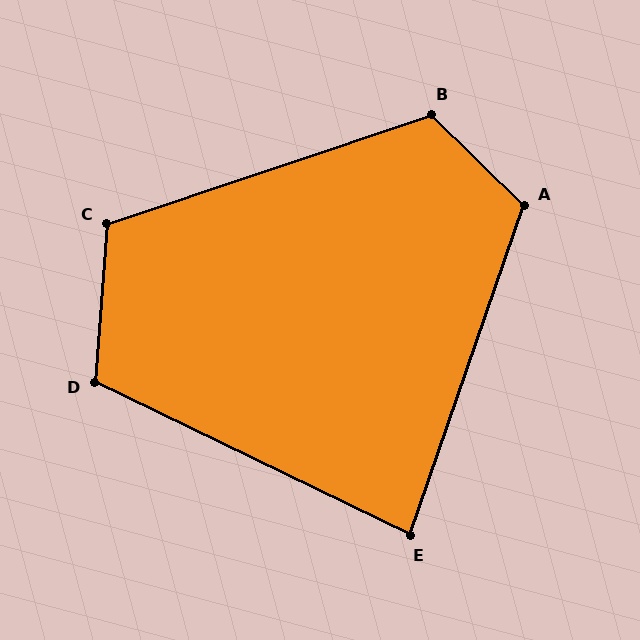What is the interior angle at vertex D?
Approximately 111 degrees (obtuse).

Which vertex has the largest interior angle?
B, at approximately 117 degrees.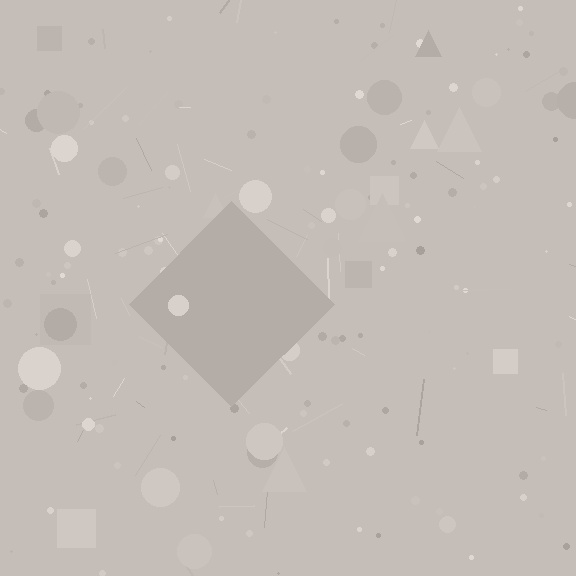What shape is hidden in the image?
A diamond is hidden in the image.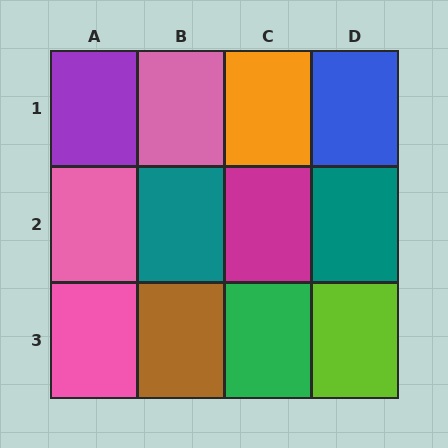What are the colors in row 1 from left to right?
Purple, pink, orange, blue.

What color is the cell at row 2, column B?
Teal.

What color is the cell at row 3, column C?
Green.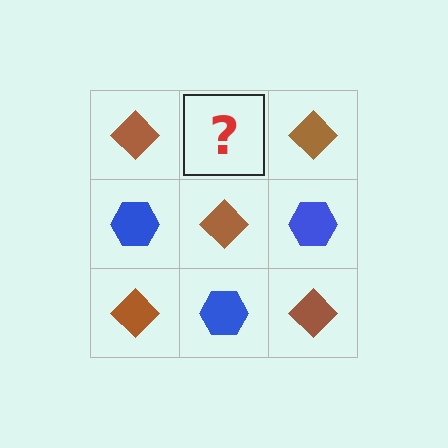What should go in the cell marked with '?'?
The missing cell should contain a blue hexagon.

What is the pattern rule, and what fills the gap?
The rule is that it alternates brown diamond and blue hexagon in a checkerboard pattern. The gap should be filled with a blue hexagon.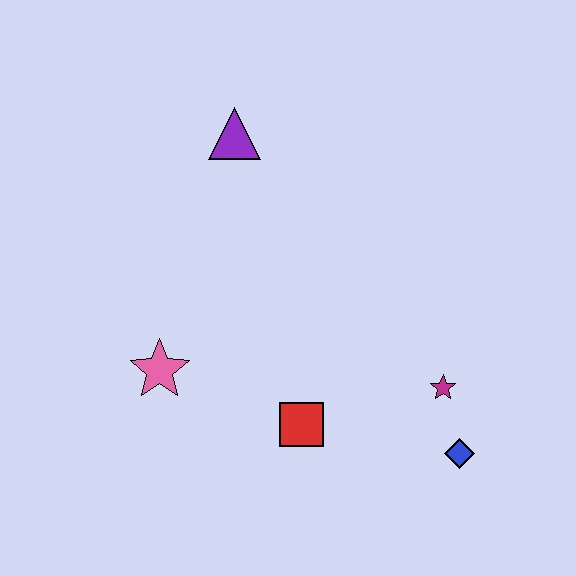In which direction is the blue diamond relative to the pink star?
The blue diamond is to the right of the pink star.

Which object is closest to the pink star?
The red square is closest to the pink star.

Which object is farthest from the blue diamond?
The purple triangle is farthest from the blue diamond.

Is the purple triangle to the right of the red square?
No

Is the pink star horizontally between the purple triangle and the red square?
No